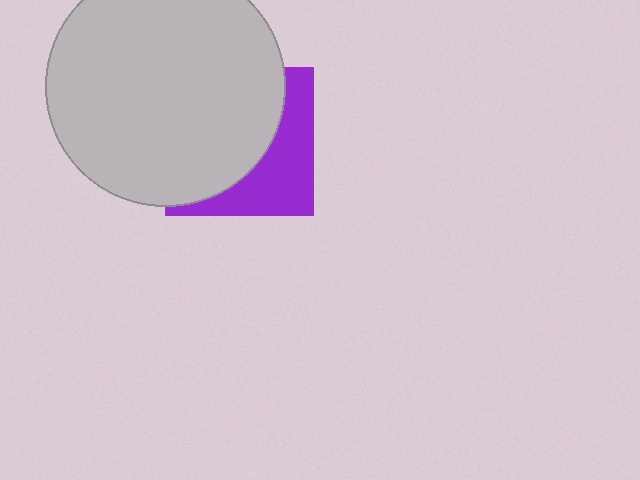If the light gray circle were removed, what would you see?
You would see the complete purple square.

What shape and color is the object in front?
The object in front is a light gray circle.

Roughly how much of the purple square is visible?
A small part of it is visible (roughly 38%).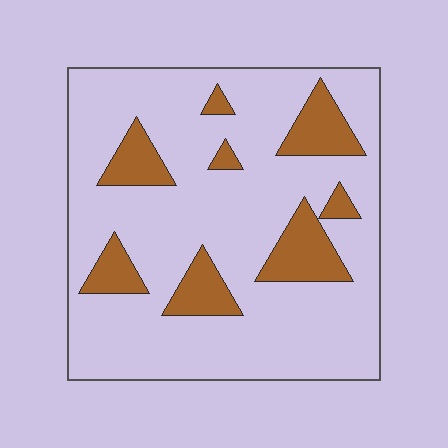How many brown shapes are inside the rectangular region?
8.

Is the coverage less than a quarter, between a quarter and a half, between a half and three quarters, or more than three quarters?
Less than a quarter.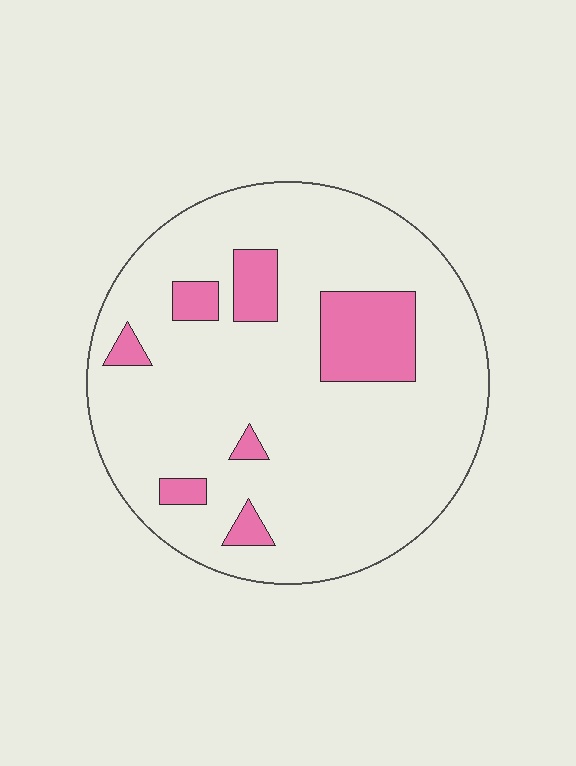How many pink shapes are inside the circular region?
7.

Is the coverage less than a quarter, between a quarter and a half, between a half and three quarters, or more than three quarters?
Less than a quarter.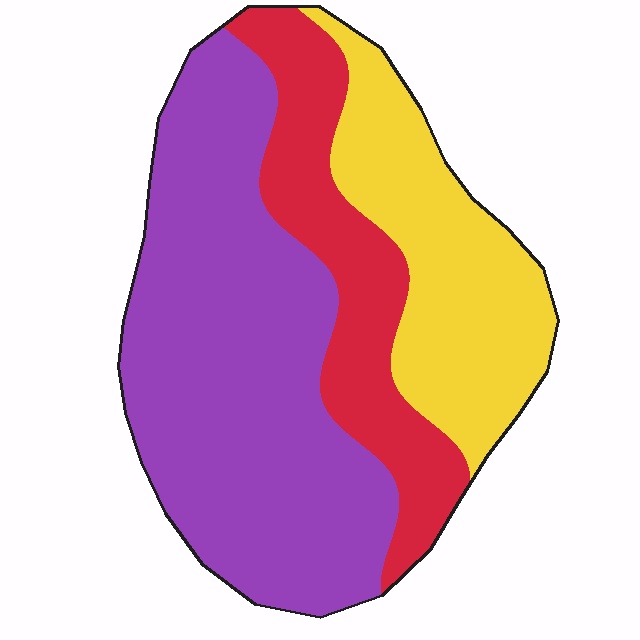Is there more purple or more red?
Purple.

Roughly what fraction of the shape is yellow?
Yellow covers 25% of the shape.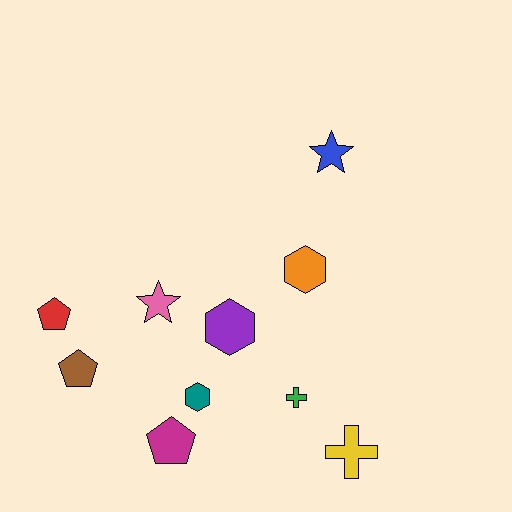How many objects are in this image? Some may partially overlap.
There are 10 objects.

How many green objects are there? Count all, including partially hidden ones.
There is 1 green object.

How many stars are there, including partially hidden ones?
There are 2 stars.